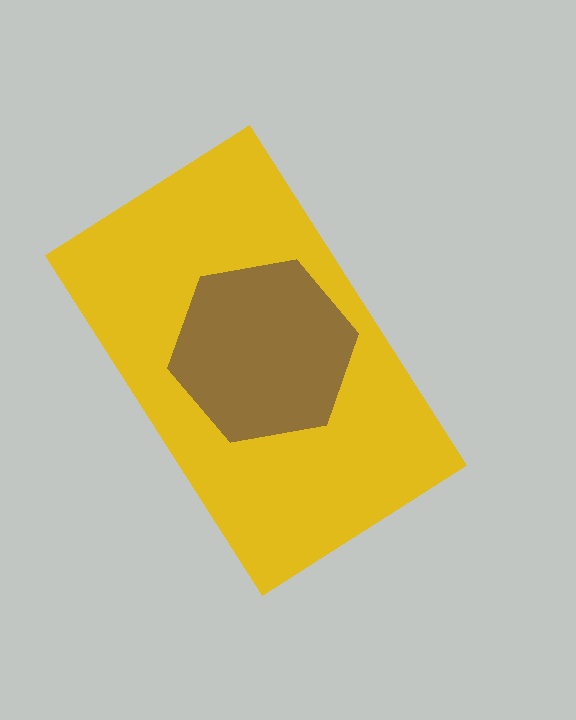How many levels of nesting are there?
2.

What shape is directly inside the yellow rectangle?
The brown hexagon.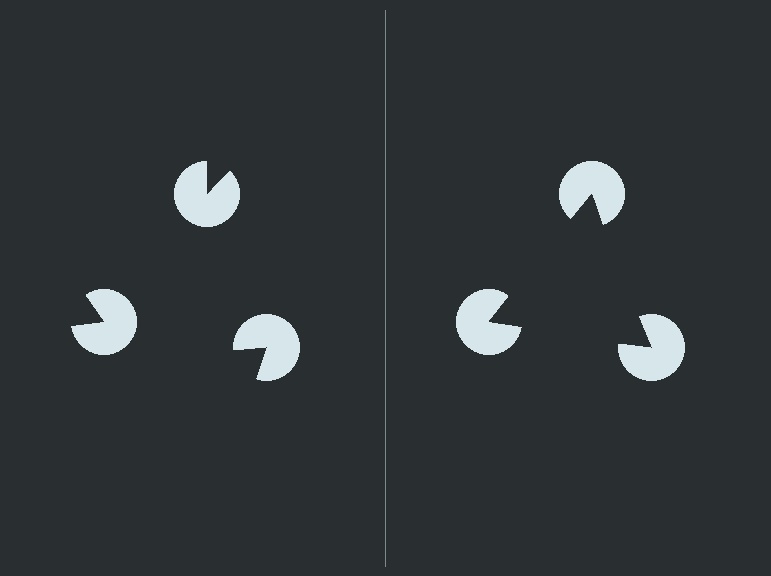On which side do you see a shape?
An illusory triangle appears on the right side. On the left side the wedge cuts are rotated, so no coherent shape forms.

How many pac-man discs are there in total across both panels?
6 — 3 on each side.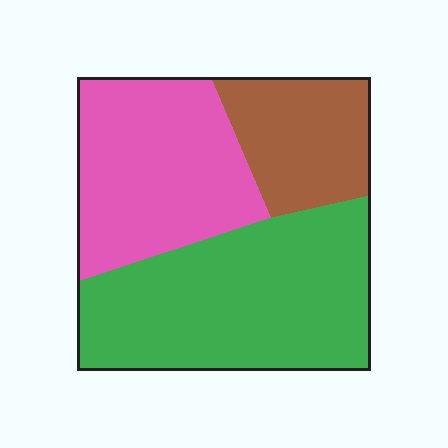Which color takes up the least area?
Brown, at roughly 20%.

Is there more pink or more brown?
Pink.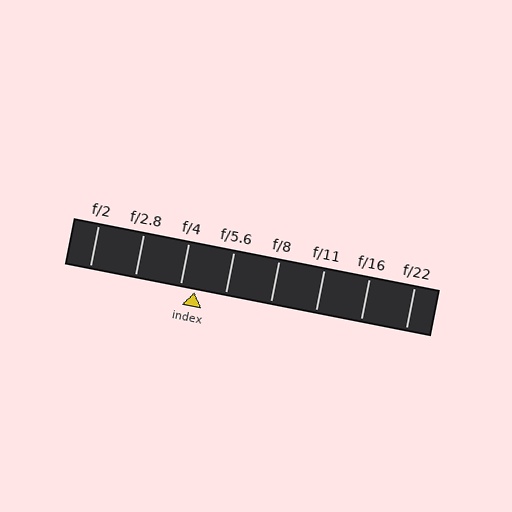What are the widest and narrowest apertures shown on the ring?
The widest aperture shown is f/2 and the narrowest is f/22.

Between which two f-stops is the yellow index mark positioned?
The index mark is between f/4 and f/5.6.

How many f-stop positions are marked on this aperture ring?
There are 8 f-stop positions marked.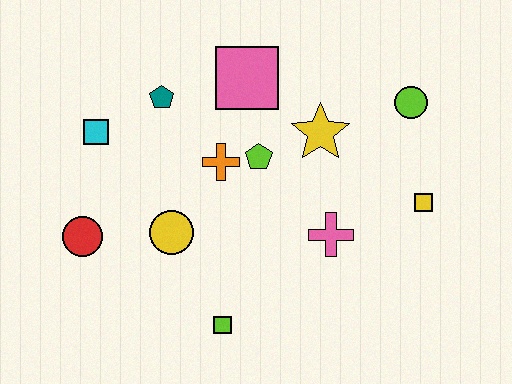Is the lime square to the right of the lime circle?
No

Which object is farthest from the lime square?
The lime circle is farthest from the lime square.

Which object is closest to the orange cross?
The lime pentagon is closest to the orange cross.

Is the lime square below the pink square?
Yes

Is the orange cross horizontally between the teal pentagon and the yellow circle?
No